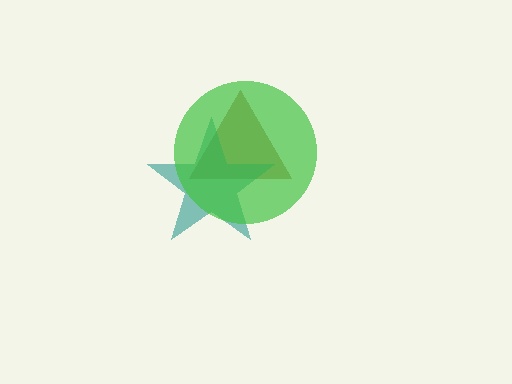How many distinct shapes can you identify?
There are 3 distinct shapes: a brown triangle, a teal star, a green circle.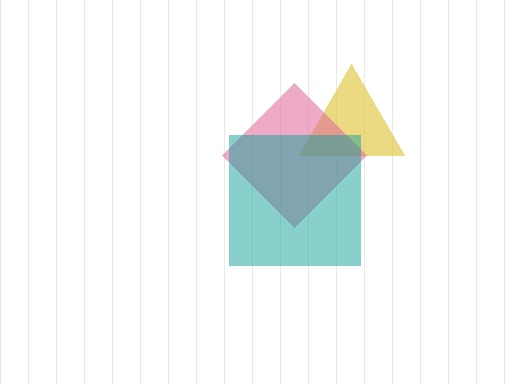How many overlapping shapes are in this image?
There are 3 overlapping shapes in the image.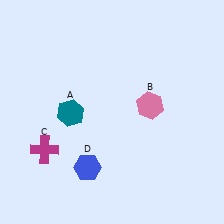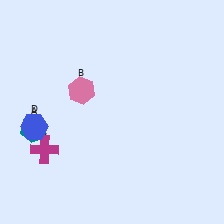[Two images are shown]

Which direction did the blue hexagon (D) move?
The blue hexagon (D) moved left.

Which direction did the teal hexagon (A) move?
The teal hexagon (A) moved left.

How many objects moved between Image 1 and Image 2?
3 objects moved between the two images.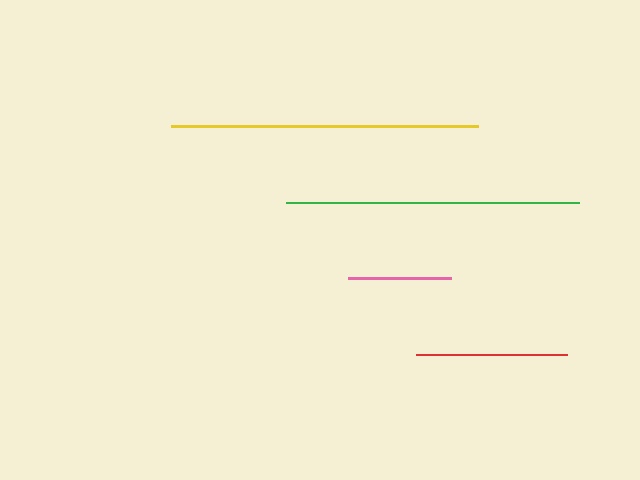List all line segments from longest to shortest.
From longest to shortest: yellow, green, red, pink.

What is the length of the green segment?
The green segment is approximately 293 pixels long.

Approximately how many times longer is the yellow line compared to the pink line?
The yellow line is approximately 3.0 times the length of the pink line.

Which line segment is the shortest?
The pink line is the shortest at approximately 104 pixels.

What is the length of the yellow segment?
The yellow segment is approximately 307 pixels long.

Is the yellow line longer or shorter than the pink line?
The yellow line is longer than the pink line.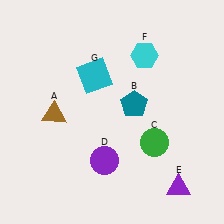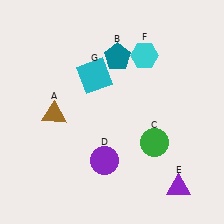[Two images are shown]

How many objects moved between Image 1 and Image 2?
1 object moved between the two images.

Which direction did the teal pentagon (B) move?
The teal pentagon (B) moved up.